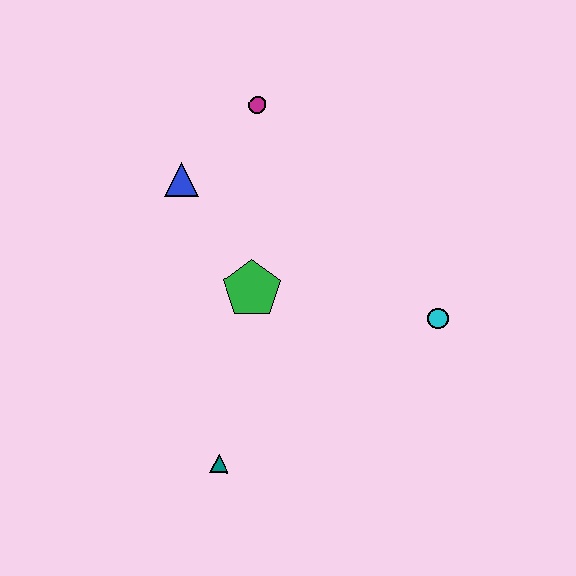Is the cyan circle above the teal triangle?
Yes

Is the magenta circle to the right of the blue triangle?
Yes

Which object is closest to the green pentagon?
The blue triangle is closest to the green pentagon.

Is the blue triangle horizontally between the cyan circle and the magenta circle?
No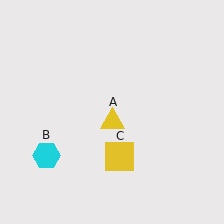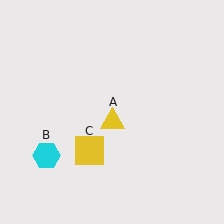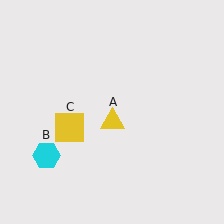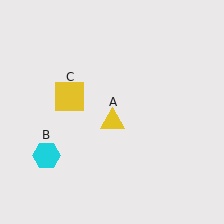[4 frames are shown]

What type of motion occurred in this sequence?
The yellow square (object C) rotated clockwise around the center of the scene.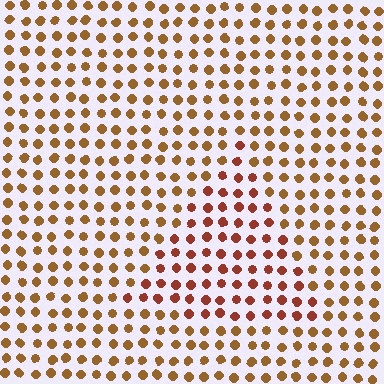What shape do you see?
I see a triangle.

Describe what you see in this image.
The image is filled with small brown elements in a uniform arrangement. A triangle-shaped region is visible where the elements are tinted to a slightly different hue, forming a subtle color boundary.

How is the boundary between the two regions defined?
The boundary is defined purely by a slight shift in hue (about 27 degrees). Spacing, size, and orientation are identical on both sides.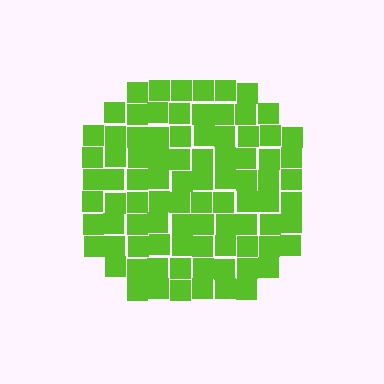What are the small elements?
The small elements are squares.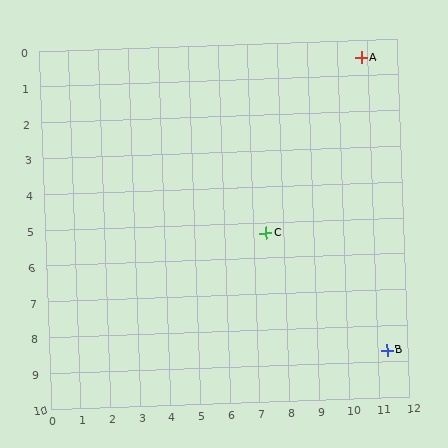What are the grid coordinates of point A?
Point A is at approximately (10.8, 0.5).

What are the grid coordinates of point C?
Point C is at approximately (7.4, 5.3).